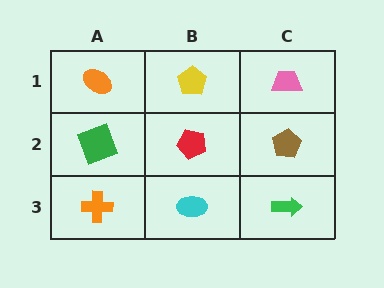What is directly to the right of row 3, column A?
A cyan ellipse.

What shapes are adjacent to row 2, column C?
A pink trapezoid (row 1, column C), a green arrow (row 3, column C), a red pentagon (row 2, column B).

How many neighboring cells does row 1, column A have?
2.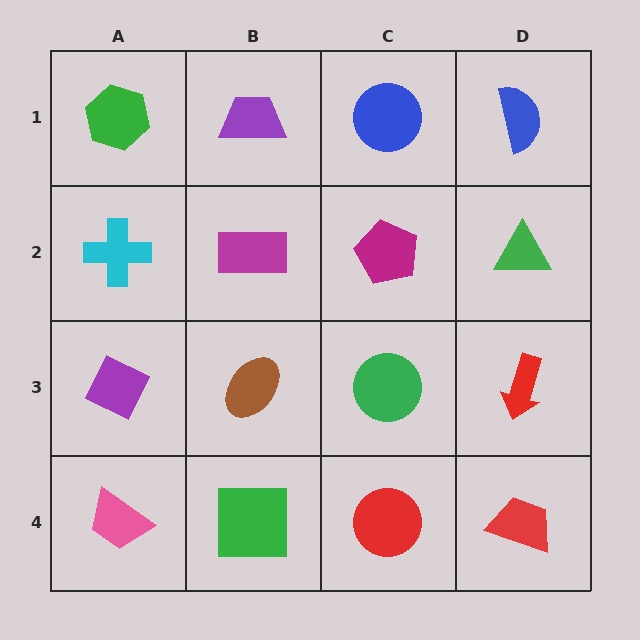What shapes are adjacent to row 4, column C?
A green circle (row 3, column C), a green square (row 4, column B), a red trapezoid (row 4, column D).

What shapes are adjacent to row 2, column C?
A blue circle (row 1, column C), a green circle (row 3, column C), a magenta rectangle (row 2, column B), a green triangle (row 2, column D).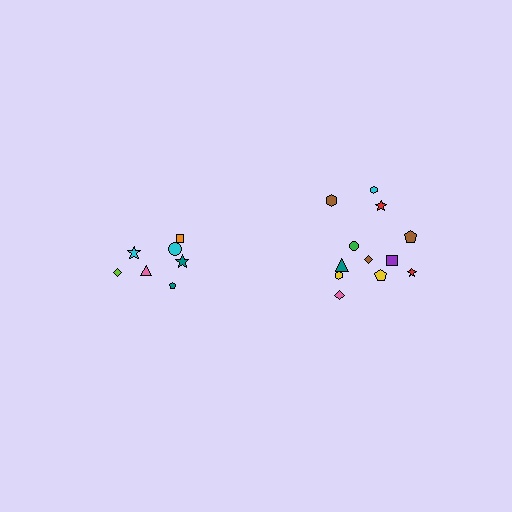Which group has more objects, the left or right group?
The right group.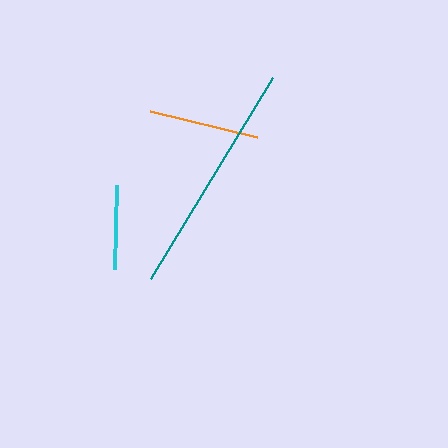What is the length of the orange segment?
The orange segment is approximately 110 pixels long.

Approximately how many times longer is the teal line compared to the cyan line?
The teal line is approximately 2.8 times the length of the cyan line.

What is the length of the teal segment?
The teal segment is approximately 235 pixels long.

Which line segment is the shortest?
The cyan line is the shortest at approximately 84 pixels.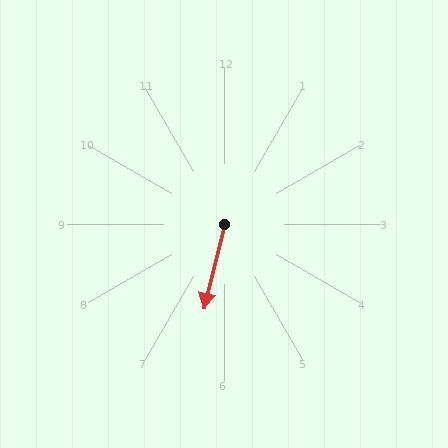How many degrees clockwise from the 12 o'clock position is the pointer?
Approximately 194 degrees.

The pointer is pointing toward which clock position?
Roughly 6 o'clock.